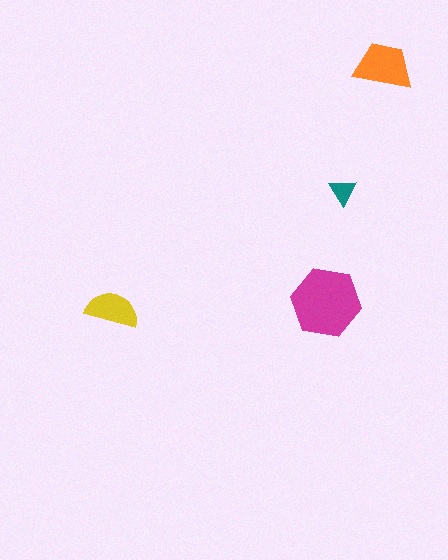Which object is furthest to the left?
The yellow semicircle is leftmost.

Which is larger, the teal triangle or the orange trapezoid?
The orange trapezoid.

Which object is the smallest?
The teal triangle.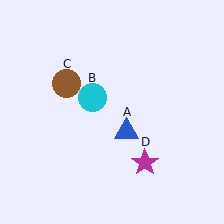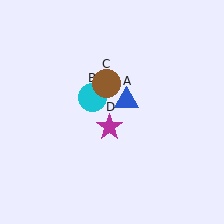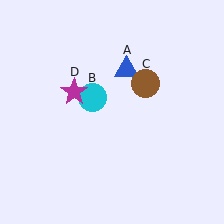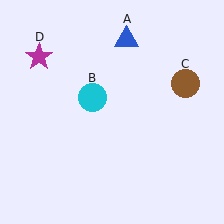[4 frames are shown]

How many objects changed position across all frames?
3 objects changed position: blue triangle (object A), brown circle (object C), magenta star (object D).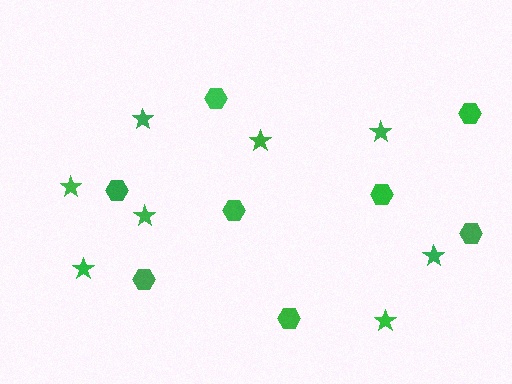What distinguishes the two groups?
There are 2 groups: one group of hexagons (8) and one group of stars (8).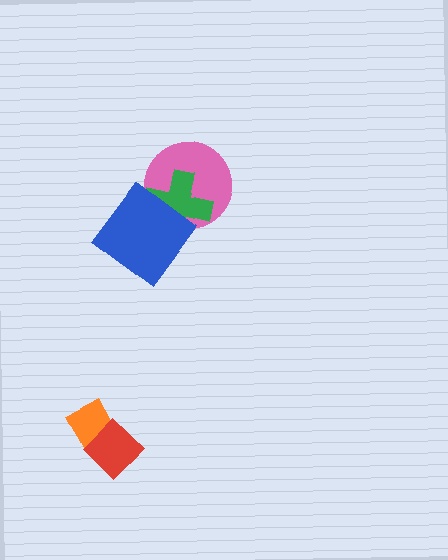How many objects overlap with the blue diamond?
2 objects overlap with the blue diamond.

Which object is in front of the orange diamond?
The red diamond is in front of the orange diamond.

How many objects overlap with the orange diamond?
1 object overlaps with the orange diamond.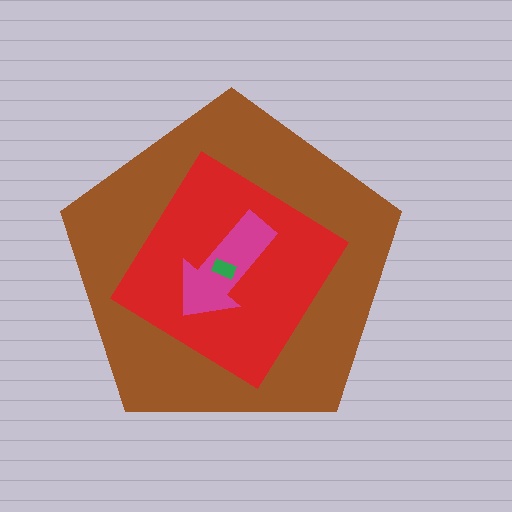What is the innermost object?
The green rectangle.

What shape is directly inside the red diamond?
The magenta arrow.